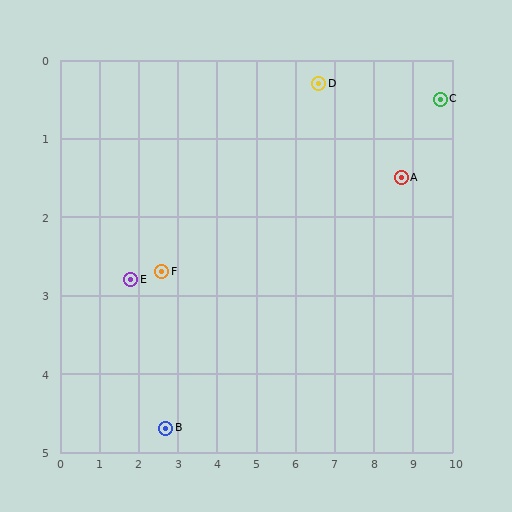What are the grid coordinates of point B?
Point B is at approximately (2.7, 4.7).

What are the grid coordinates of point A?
Point A is at approximately (8.7, 1.5).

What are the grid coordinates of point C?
Point C is at approximately (9.7, 0.5).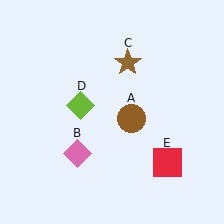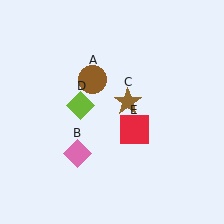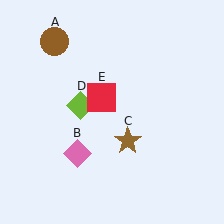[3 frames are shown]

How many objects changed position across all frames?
3 objects changed position: brown circle (object A), brown star (object C), red square (object E).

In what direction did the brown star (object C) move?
The brown star (object C) moved down.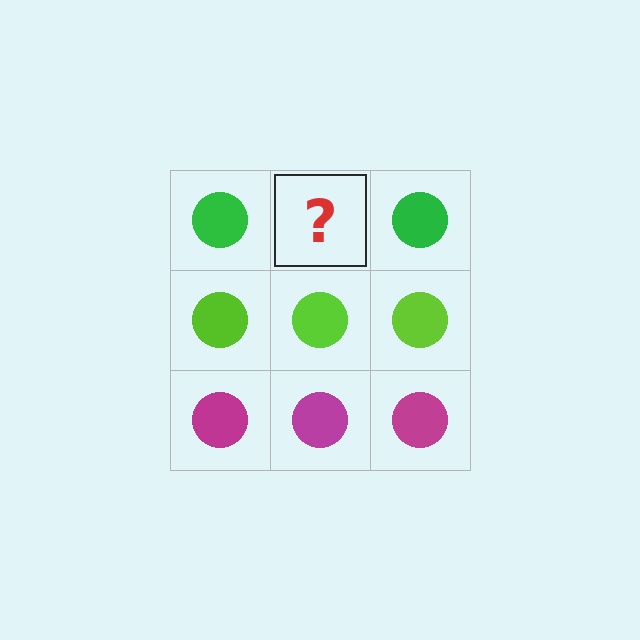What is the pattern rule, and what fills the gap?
The rule is that each row has a consistent color. The gap should be filled with a green circle.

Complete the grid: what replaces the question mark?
The question mark should be replaced with a green circle.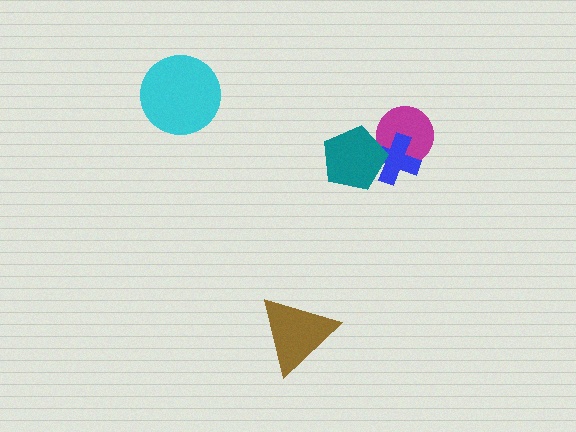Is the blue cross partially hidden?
Yes, it is partially covered by another shape.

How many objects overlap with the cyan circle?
0 objects overlap with the cyan circle.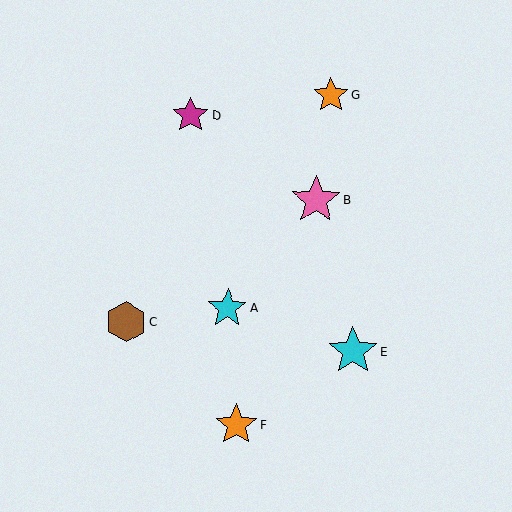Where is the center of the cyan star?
The center of the cyan star is at (353, 351).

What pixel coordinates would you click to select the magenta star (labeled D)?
Click at (190, 116) to select the magenta star D.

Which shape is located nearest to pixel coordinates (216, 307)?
The cyan star (labeled A) at (228, 308) is nearest to that location.